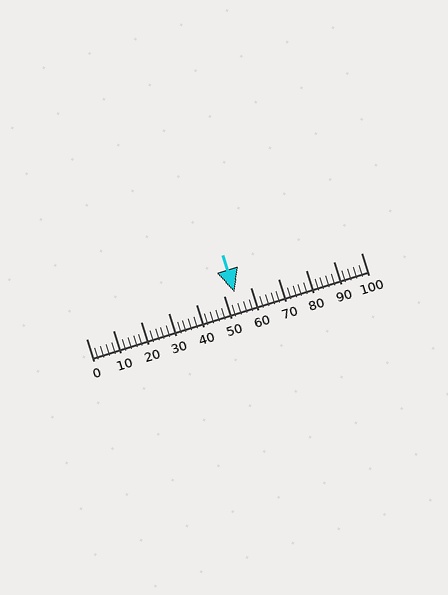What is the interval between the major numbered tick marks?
The major tick marks are spaced 10 units apart.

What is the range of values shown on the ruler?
The ruler shows values from 0 to 100.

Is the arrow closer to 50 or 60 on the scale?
The arrow is closer to 50.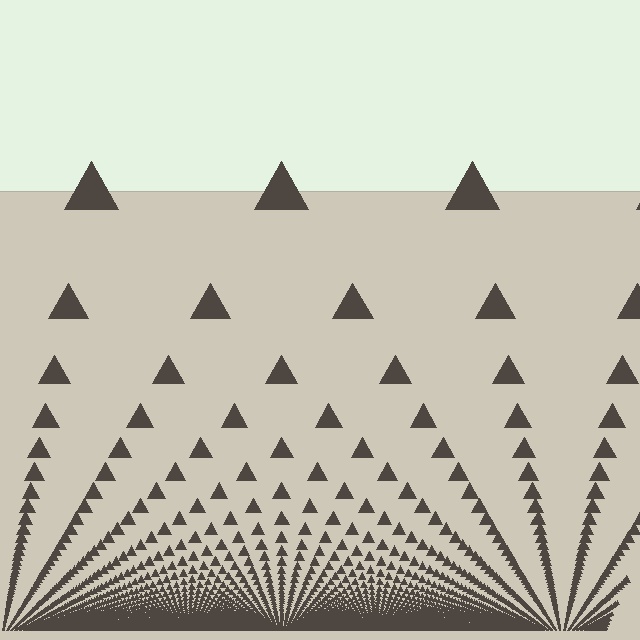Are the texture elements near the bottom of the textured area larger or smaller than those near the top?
Smaller. The gradient is inverted — elements near the bottom are smaller and denser.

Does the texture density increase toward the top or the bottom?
Density increases toward the bottom.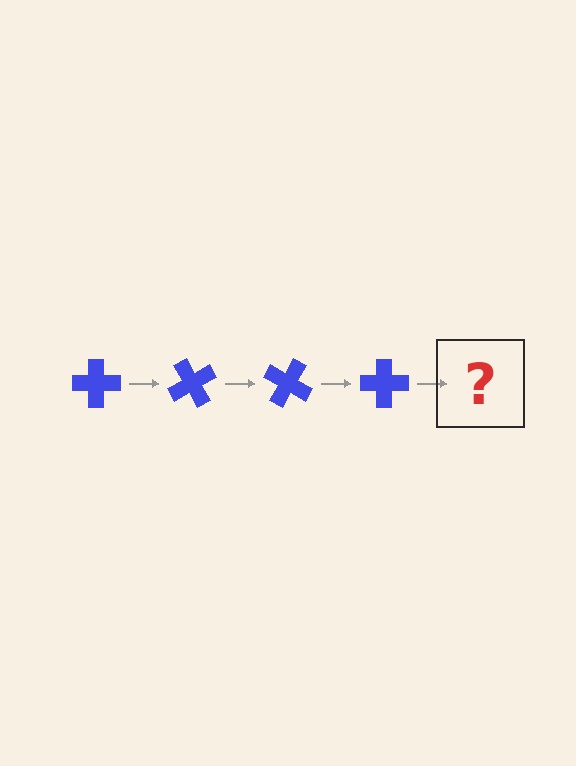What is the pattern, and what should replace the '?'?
The pattern is that the cross rotates 60 degrees each step. The '?' should be a blue cross rotated 240 degrees.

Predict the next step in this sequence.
The next step is a blue cross rotated 240 degrees.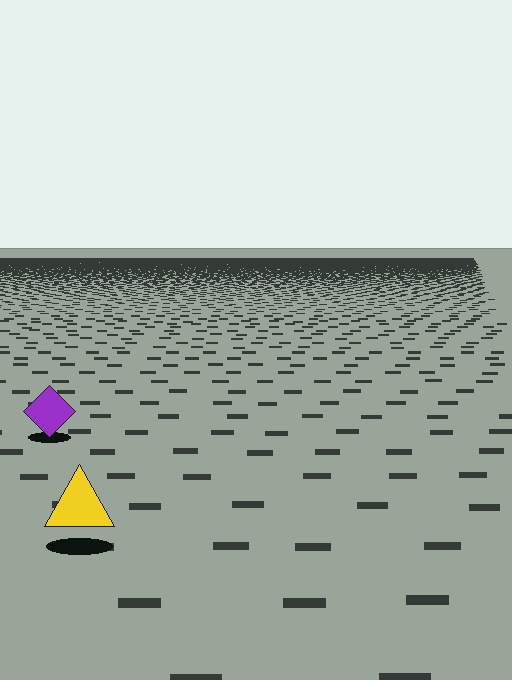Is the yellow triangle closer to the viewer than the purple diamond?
Yes. The yellow triangle is closer — you can tell from the texture gradient: the ground texture is coarser near it.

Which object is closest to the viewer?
The yellow triangle is closest. The texture marks near it are larger and more spread out.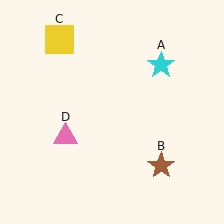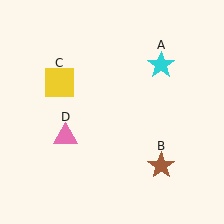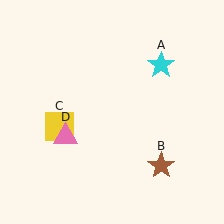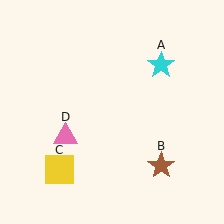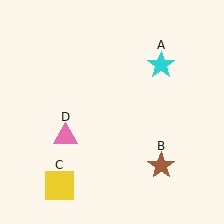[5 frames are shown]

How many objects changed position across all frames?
1 object changed position: yellow square (object C).